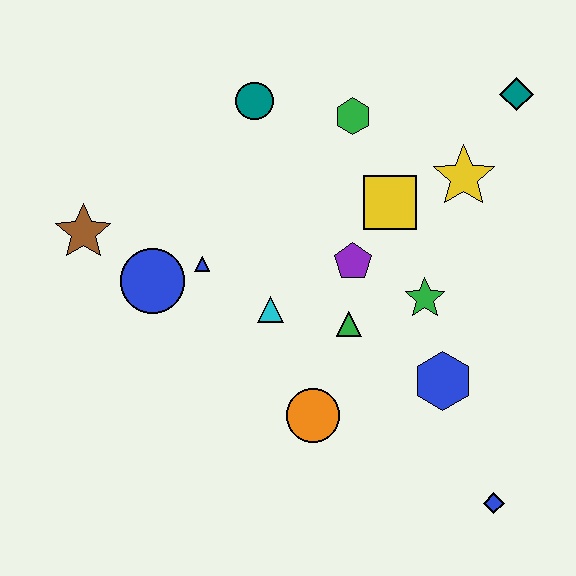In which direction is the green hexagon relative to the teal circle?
The green hexagon is to the right of the teal circle.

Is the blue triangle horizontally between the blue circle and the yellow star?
Yes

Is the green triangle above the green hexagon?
No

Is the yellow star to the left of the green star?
No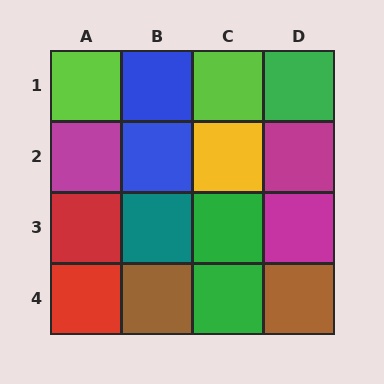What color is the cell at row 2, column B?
Blue.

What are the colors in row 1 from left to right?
Lime, blue, lime, green.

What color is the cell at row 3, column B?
Teal.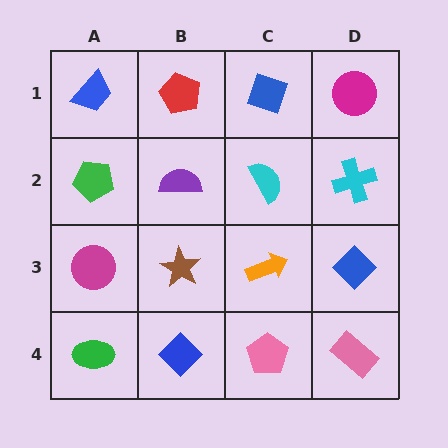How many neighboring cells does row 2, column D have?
3.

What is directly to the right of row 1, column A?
A red pentagon.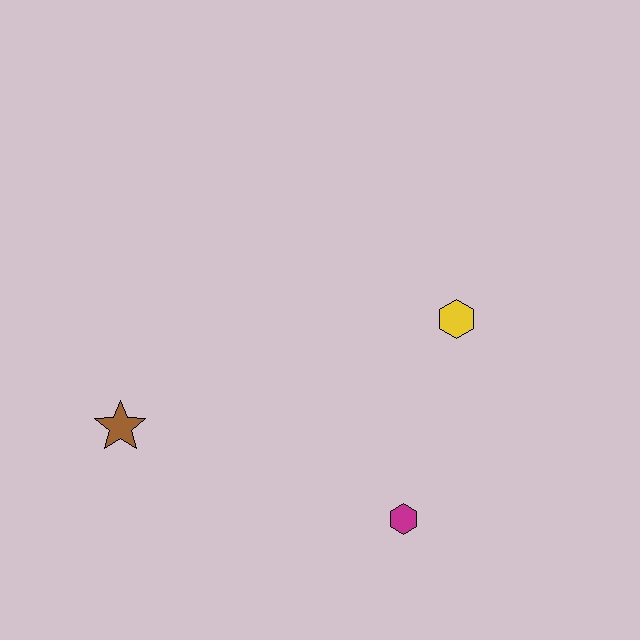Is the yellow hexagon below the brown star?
No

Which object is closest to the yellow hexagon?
The magenta hexagon is closest to the yellow hexagon.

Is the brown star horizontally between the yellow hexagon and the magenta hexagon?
No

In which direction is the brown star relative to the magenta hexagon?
The brown star is to the left of the magenta hexagon.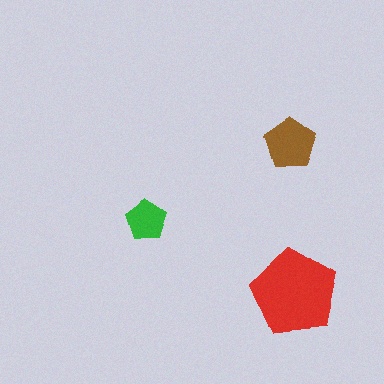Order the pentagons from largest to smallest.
the red one, the brown one, the green one.